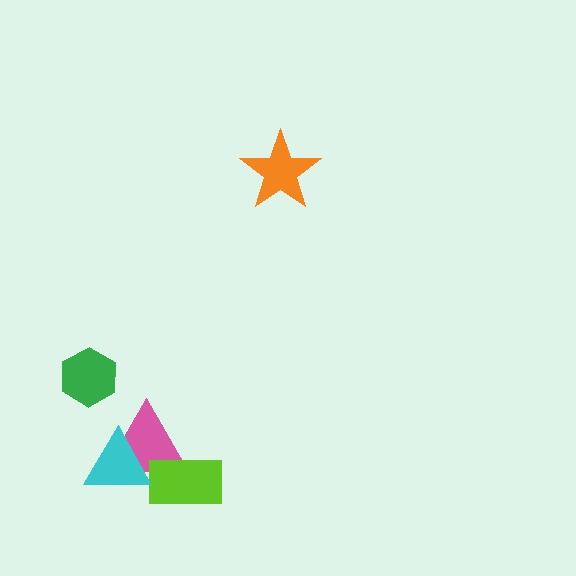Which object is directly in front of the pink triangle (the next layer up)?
The lime rectangle is directly in front of the pink triangle.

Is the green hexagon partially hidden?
No, no other shape covers it.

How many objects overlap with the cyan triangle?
1 object overlaps with the cyan triangle.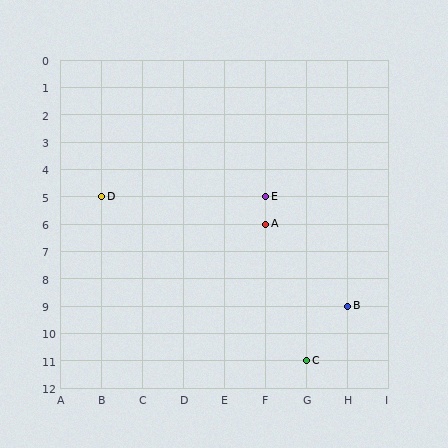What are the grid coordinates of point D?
Point D is at grid coordinates (B, 5).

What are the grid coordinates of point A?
Point A is at grid coordinates (F, 6).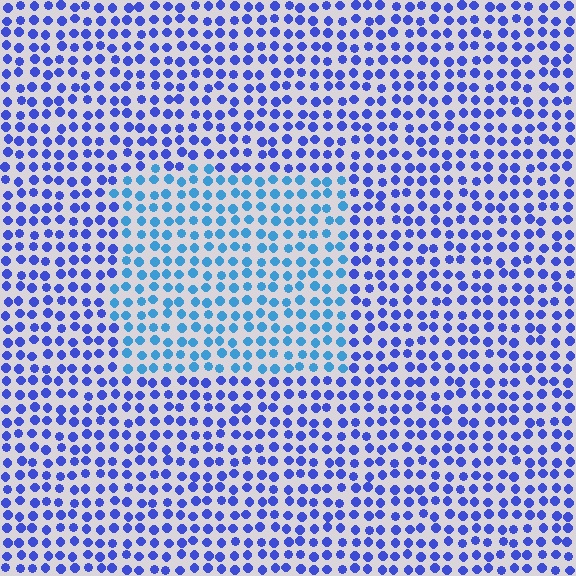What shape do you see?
I see a rectangle.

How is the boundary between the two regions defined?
The boundary is defined purely by a slight shift in hue (about 32 degrees). Spacing, size, and orientation are identical on both sides.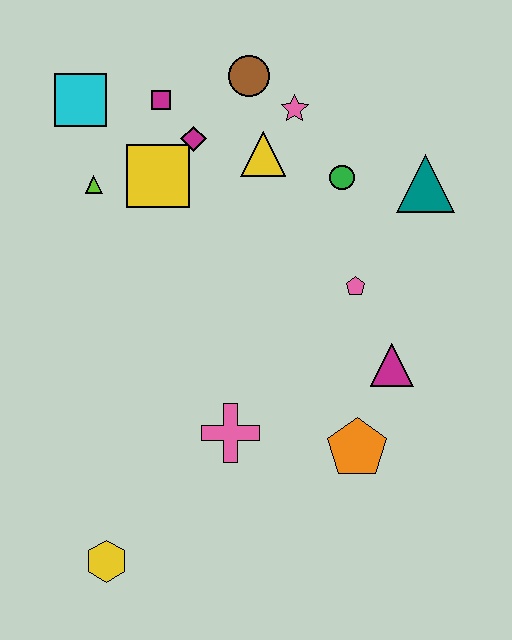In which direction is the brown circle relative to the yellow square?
The brown circle is above the yellow square.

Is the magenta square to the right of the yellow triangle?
No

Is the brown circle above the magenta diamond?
Yes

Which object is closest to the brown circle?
The pink star is closest to the brown circle.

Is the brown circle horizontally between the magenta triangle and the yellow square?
Yes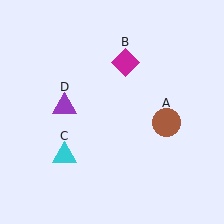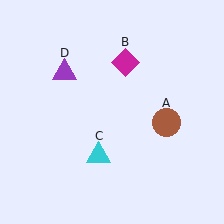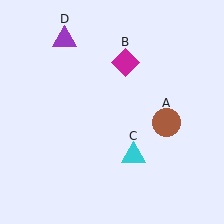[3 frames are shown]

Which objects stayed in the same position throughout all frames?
Brown circle (object A) and magenta diamond (object B) remained stationary.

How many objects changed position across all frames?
2 objects changed position: cyan triangle (object C), purple triangle (object D).